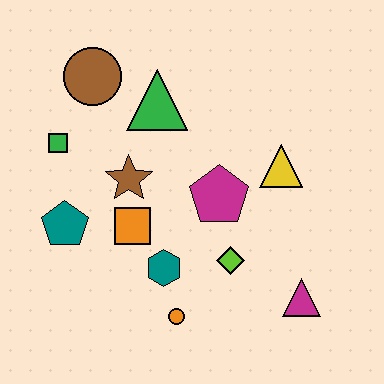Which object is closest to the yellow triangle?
The magenta pentagon is closest to the yellow triangle.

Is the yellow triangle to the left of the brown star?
No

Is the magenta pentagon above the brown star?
No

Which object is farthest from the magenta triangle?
The brown circle is farthest from the magenta triangle.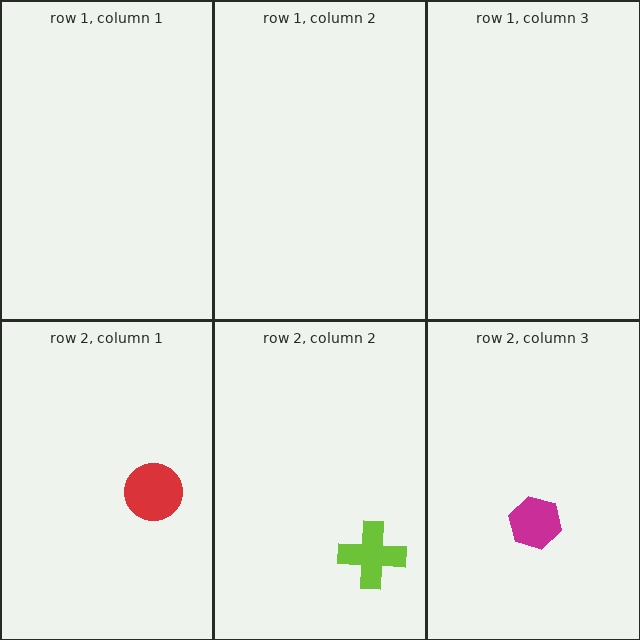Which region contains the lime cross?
The row 2, column 2 region.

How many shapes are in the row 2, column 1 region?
1.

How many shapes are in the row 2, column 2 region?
1.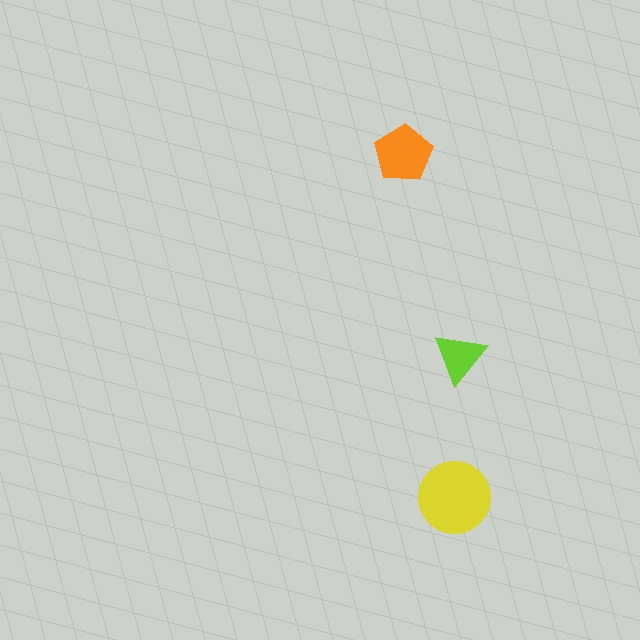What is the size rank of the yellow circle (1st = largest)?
1st.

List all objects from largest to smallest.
The yellow circle, the orange pentagon, the lime triangle.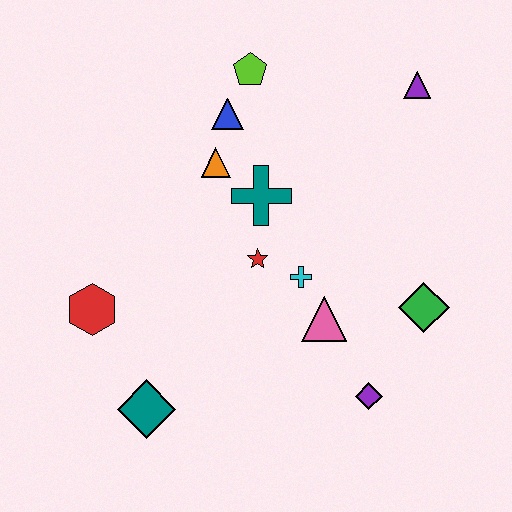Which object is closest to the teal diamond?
The red hexagon is closest to the teal diamond.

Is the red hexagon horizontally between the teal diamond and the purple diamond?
No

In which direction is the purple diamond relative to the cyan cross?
The purple diamond is below the cyan cross.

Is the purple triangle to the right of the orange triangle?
Yes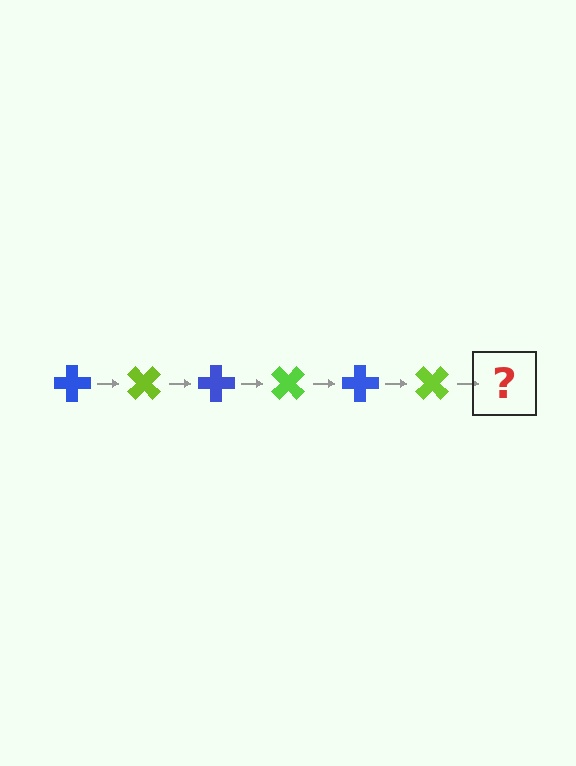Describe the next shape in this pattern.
It should be a blue cross, rotated 270 degrees from the start.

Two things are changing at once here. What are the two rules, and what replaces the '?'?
The two rules are that it rotates 45 degrees each step and the color cycles through blue and lime. The '?' should be a blue cross, rotated 270 degrees from the start.